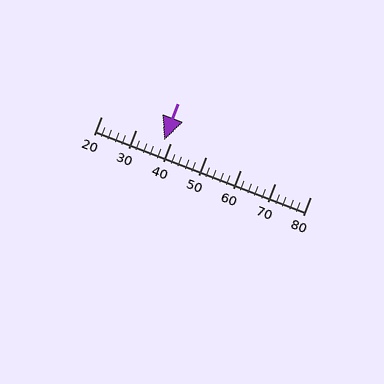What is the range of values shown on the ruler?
The ruler shows values from 20 to 80.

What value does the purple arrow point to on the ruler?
The purple arrow points to approximately 38.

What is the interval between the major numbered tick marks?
The major tick marks are spaced 10 units apart.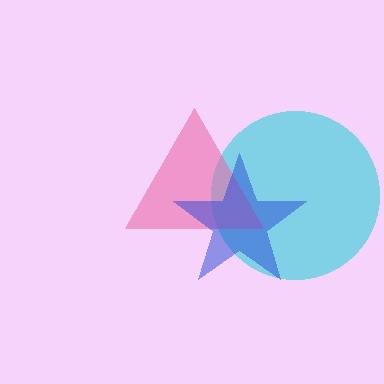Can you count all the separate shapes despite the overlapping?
Yes, there are 3 separate shapes.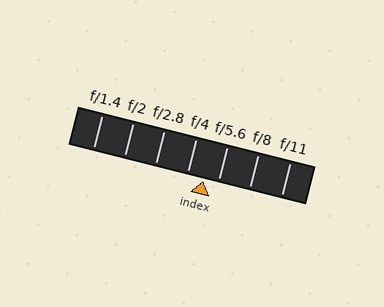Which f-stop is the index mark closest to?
The index mark is closest to f/5.6.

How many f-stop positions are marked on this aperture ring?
There are 7 f-stop positions marked.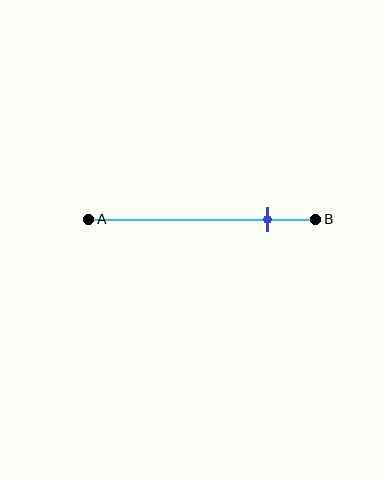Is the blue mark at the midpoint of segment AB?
No, the mark is at about 80% from A, not at the 50% midpoint.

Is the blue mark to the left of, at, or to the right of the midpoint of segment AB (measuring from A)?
The blue mark is to the right of the midpoint of segment AB.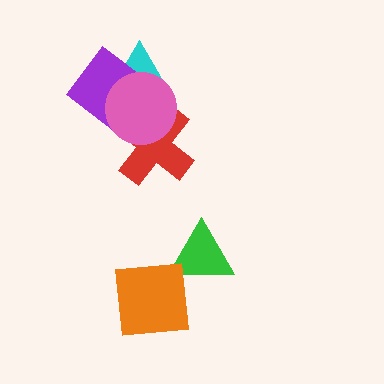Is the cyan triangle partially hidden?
Yes, it is partially covered by another shape.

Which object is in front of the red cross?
The pink circle is in front of the red cross.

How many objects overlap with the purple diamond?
2 objects overlap with the purple diamond.